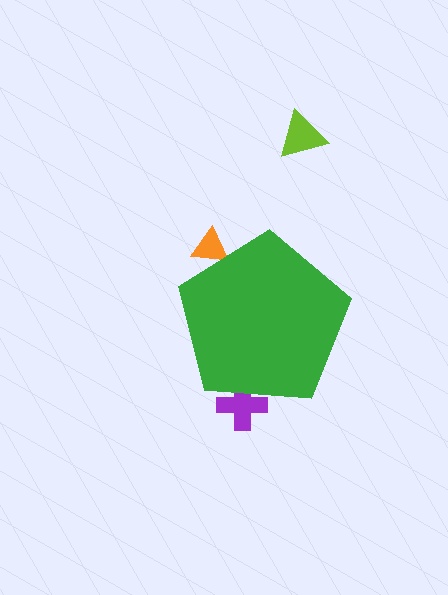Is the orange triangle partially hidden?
Yes, the orange triangle is partially hidden behind the green pentagon.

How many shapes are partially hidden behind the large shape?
2 shapes are partially hidden.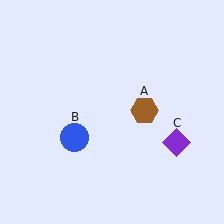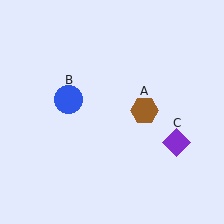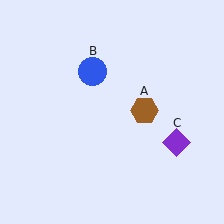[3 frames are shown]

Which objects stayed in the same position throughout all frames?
Brown hexagon (object A) and purple diamond (object C) remained stationary.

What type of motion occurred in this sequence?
The blue circle (object B) rotated clockwise around the center of the scene.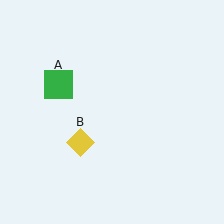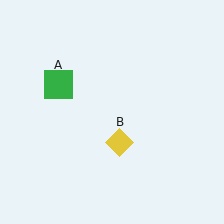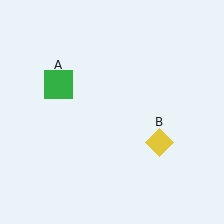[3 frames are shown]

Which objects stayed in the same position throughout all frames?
Green square (object A) remained stationary.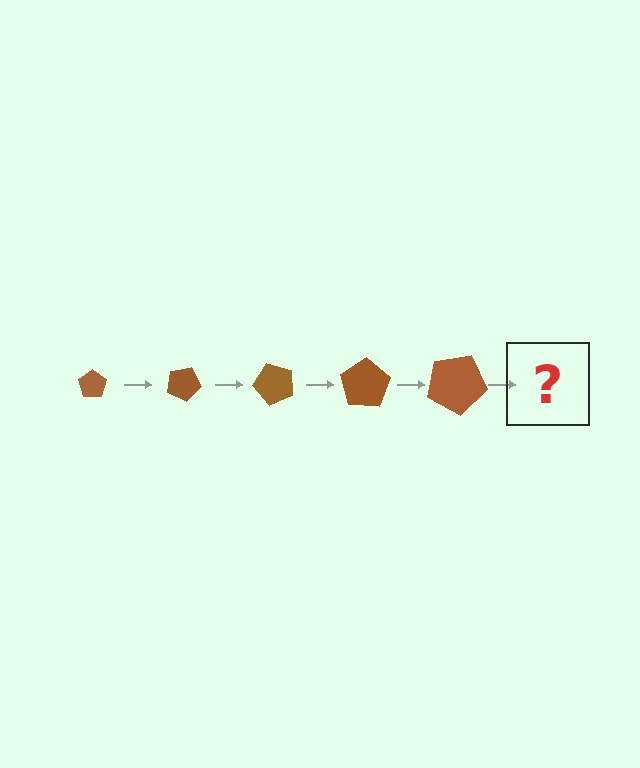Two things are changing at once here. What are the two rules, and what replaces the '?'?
The two rules are that the pentagon grows larger each step and it rotates 25 degrees each step. The '?' should be a pentagon, larger than the previous one and rotated 125 degrees from the start.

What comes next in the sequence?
The next element should be a pentagon, larger than the previous one and rotated 125 degrees from the start.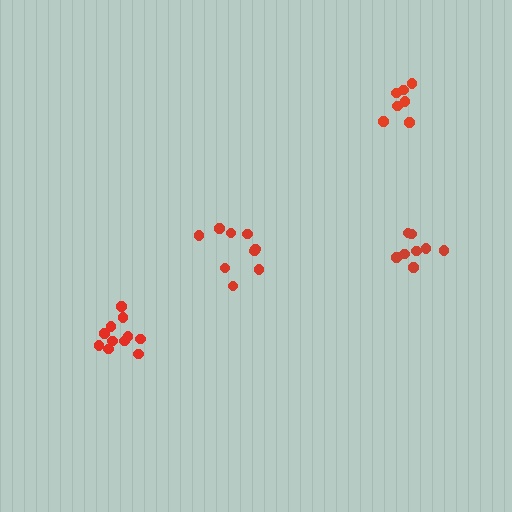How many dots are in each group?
Group 1: 9 dots, Group 2: 7 dots, Group 3: 8 dots, Group 4: 11 dots (35 total).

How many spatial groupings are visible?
There are 4 spatial groupings.